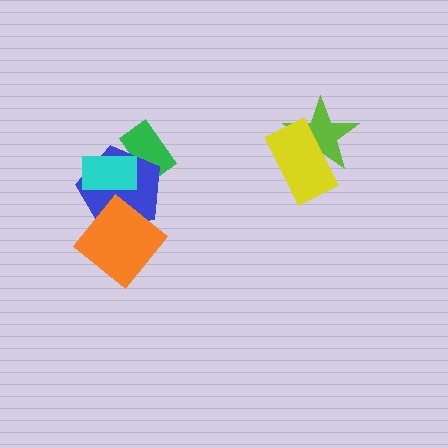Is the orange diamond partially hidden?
No, no other shape covers it.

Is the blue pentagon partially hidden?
Yes, it is partially covered by another shape.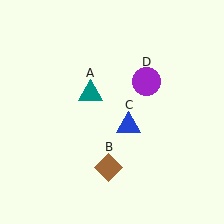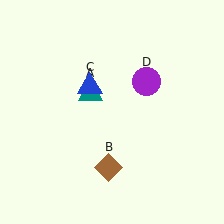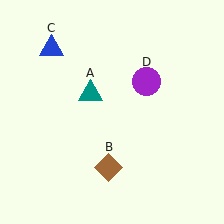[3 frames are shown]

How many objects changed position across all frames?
1 object changed position: blue triangle (object C).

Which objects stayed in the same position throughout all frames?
Teal triangle (object A) and brown diamond (object B) and purple circle (object D) remained stationary.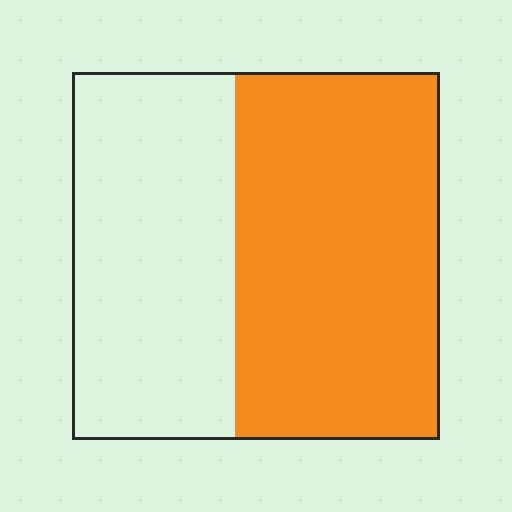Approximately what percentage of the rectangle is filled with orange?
Approximately 55%.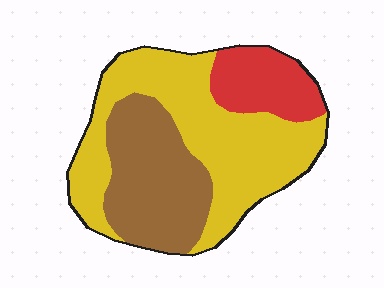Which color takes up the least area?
Red, at roughly 15%.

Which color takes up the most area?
Yellow, at roughly 50%.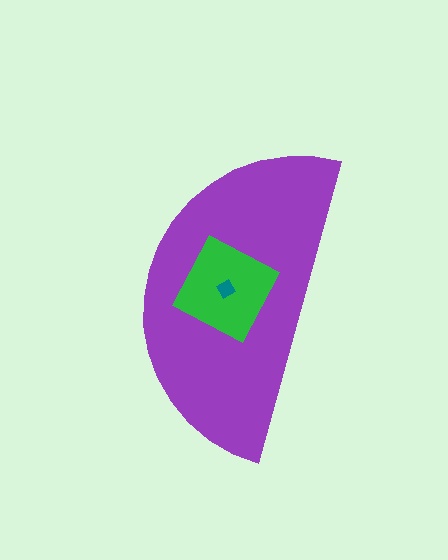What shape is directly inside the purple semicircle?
The green square.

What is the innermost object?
The teal diamond.